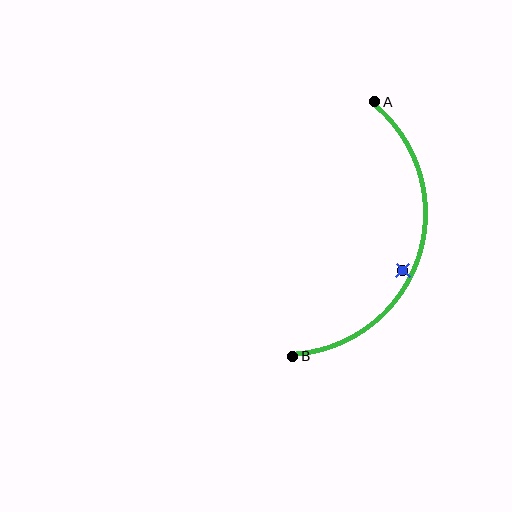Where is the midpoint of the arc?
The arc midpoint is the point on the curve farthest from the straight line joining A and B. It sits to the right of that line.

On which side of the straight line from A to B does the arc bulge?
The arc bulges to the right of the straight line connecting A and B.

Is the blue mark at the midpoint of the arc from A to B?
No — the blue mark does not lie on the arc at all. It sits slightly inside the curve.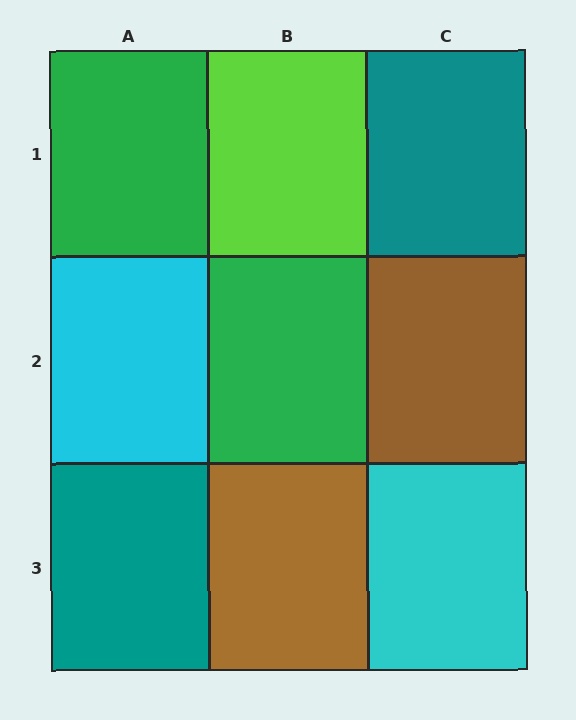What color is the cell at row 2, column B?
Green.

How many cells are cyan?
2 cells are cyan.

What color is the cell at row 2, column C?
Brown.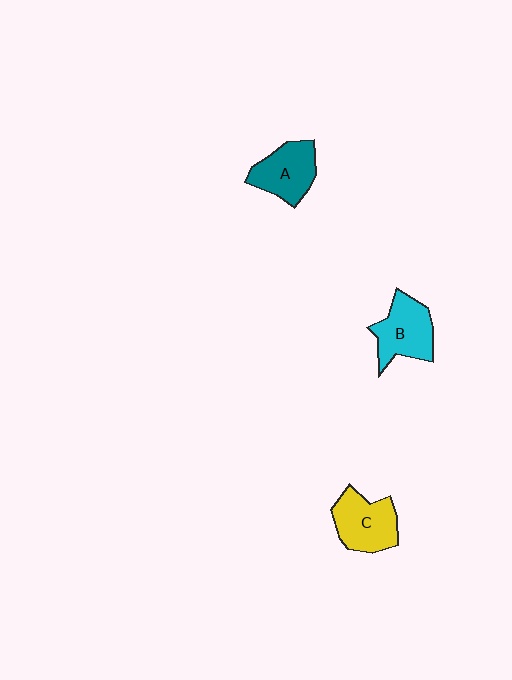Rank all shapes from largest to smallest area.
From largest to smallest: C (yellow), B (cyan), A (teal).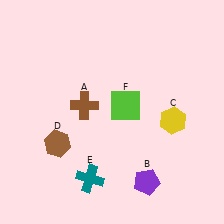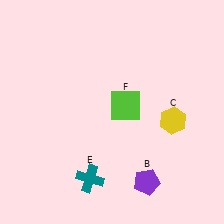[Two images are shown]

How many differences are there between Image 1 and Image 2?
There are 2 differences between the two images.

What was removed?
The brown hexagon (D), the brown cross (A) were removed in Image 2.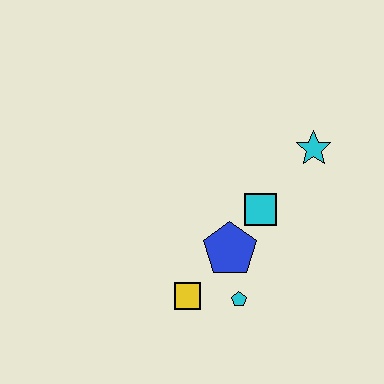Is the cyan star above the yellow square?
Yes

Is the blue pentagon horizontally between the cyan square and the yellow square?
Yes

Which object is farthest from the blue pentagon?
The cyan star is farthest from the blue pentagon.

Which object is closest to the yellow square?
The cyan pentagon is closest to the yellow square.